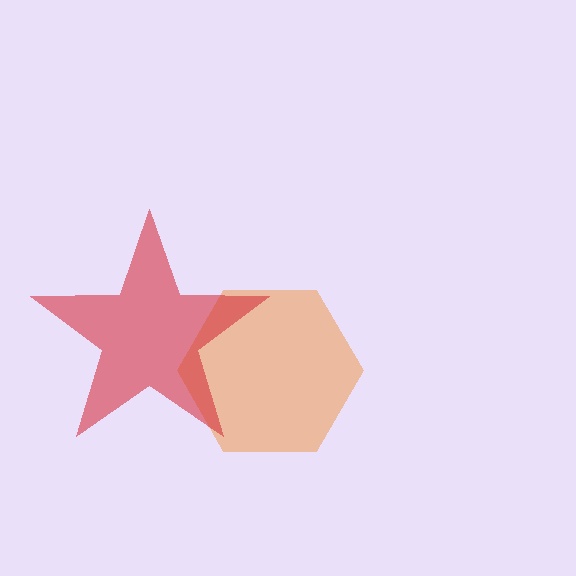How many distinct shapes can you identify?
There are 2 distinct shapes: an orange hexagon, a red star.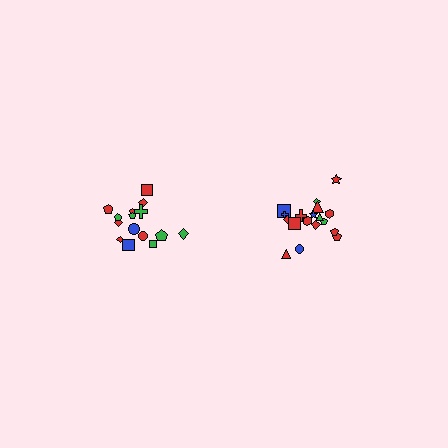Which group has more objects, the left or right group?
The right group.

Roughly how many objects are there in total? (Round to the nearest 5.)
Roughly 35 objects in total.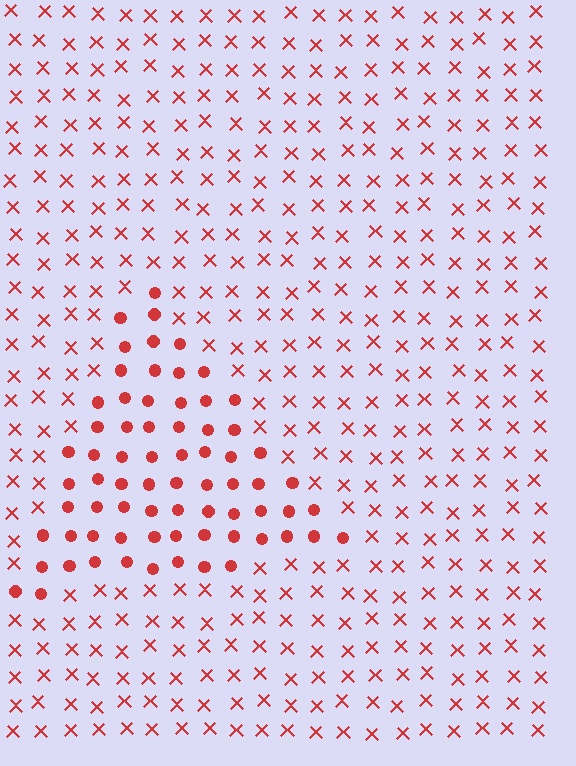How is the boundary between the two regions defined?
The boundary is defined by a change in element shape: circles inside vs. X marks outside. All elements share the same color and spacing.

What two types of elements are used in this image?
The image uses circles inside the triangle region and X marks outside it.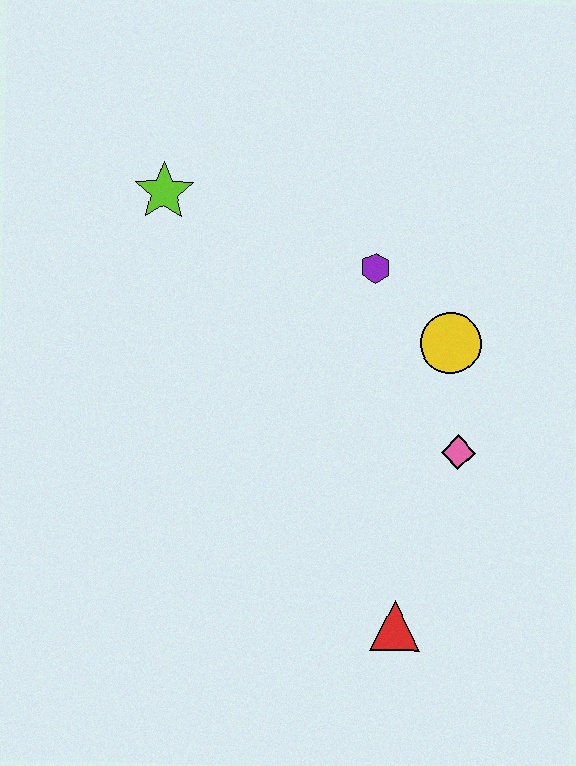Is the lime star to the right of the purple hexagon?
No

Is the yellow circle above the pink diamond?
Yes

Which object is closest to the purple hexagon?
The yellow circle is closest to the purple hexagon.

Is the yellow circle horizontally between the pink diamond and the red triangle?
Yes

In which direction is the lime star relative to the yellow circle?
The lime star is to the left of the yellow circle.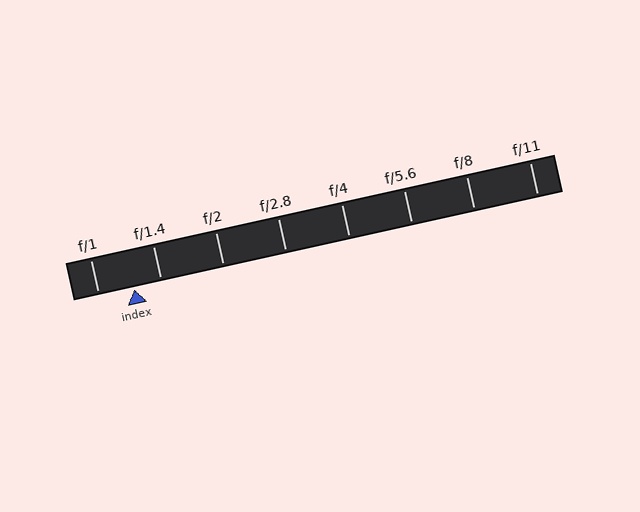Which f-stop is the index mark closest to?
The index mark is closest to f/1.4.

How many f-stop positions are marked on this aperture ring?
There are 8 f-stop positions marked.